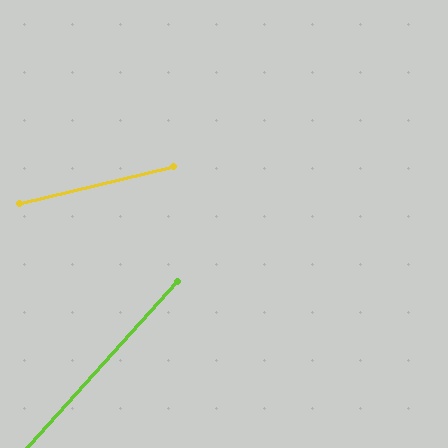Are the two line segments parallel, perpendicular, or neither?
Neither parallel nor perpendicular — they differ by about 34°.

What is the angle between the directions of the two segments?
Approximately 34 degrees.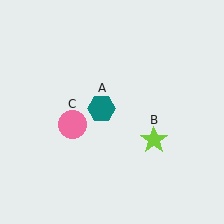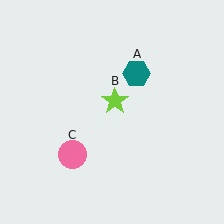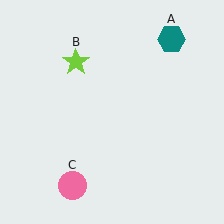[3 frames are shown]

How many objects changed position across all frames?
3 objects changed position: teal hexagon (object A), lime star (object B), pink circle (object C).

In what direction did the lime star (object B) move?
The lime star (object B) moved up and to the left.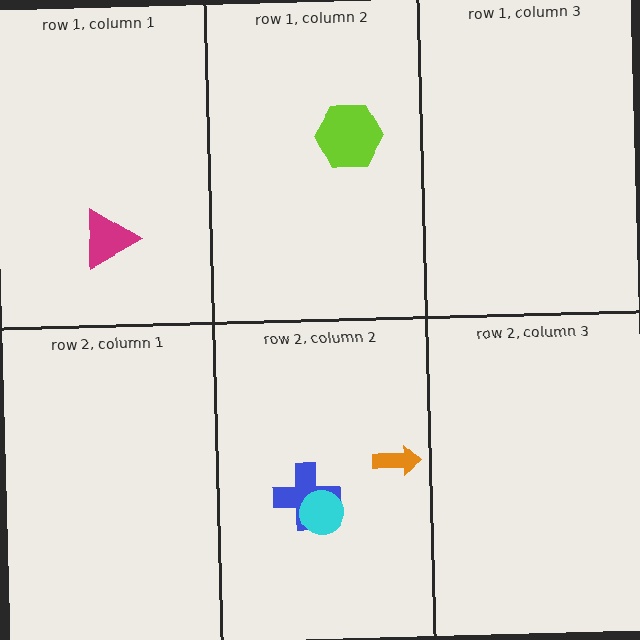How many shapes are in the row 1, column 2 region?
1.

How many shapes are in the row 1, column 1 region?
1.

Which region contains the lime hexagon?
The row 1, column 2 region.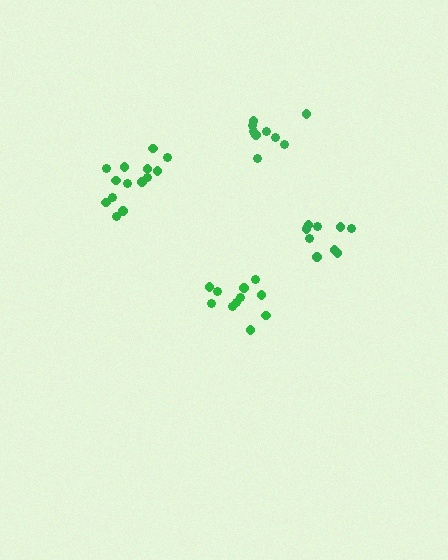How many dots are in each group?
Group 1: 9 dots, Group 2: 10 dots, Group 3: 11 dots, Group 4: 14 dots (44 total).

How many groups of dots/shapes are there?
There are 4 groups.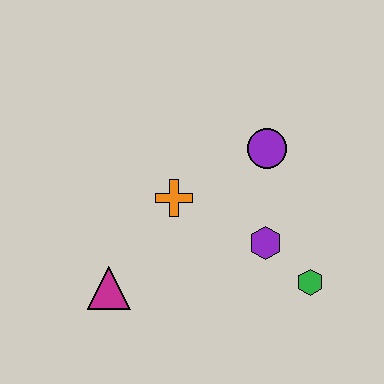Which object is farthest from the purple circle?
The magenta triangle is farthest from the purple circle.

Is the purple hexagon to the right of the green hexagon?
No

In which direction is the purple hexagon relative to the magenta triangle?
The purple hexagon is to the right of the magenta triangle.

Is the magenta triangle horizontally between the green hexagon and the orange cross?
No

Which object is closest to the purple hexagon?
The green hexagon is closest to the purple hexagon.